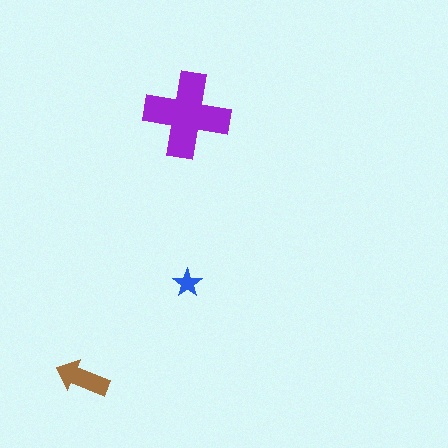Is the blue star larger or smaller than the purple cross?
Smaller.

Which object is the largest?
The purple cross.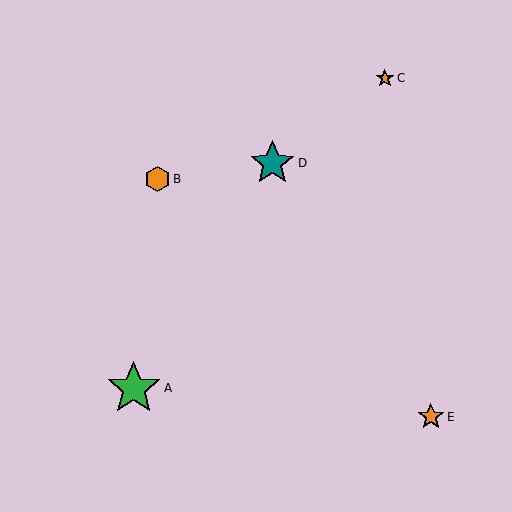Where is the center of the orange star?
The center of the orange star is at (431, 417).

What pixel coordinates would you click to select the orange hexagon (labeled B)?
Click at (157, 179) to select the orange hexagon B.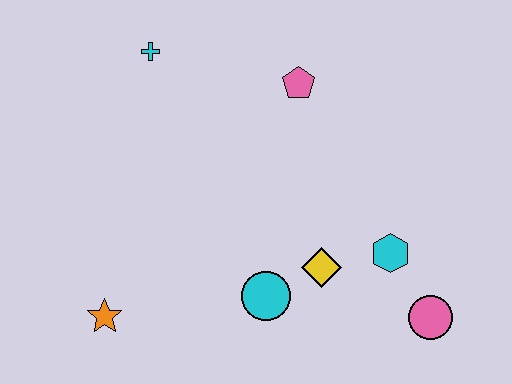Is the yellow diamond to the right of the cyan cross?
Yes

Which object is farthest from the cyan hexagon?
The cyan cross is farthest from the cyan hexagon.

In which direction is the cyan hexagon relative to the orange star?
The cyan hexagon is to the right of the orange star.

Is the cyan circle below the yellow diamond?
Yes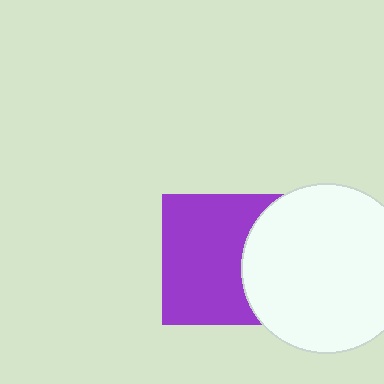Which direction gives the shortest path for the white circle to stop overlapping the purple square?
Moving right gives the shortest separation.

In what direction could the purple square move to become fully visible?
The purple square could move left. That would shift it out from behind the white circle entirely.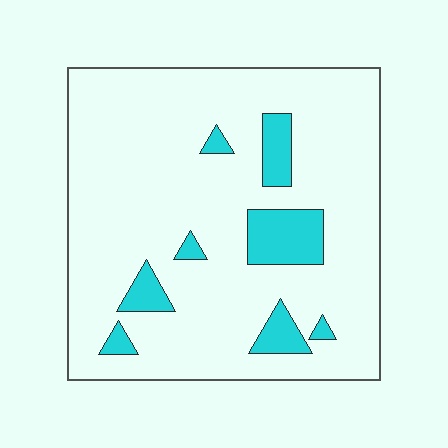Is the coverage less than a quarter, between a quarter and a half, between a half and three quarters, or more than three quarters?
Less than a quarter.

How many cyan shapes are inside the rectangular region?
8.